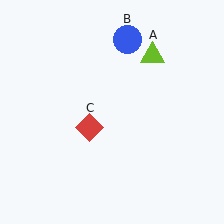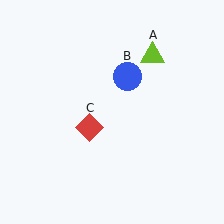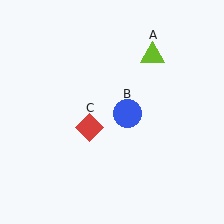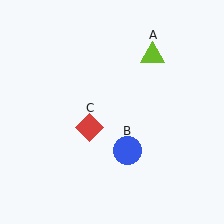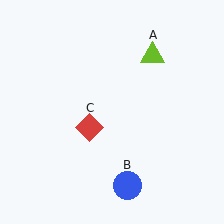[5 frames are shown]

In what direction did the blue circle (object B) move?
The blue circle (object B) moved down.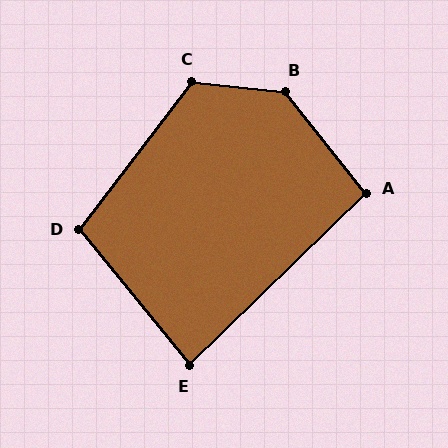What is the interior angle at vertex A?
Approximately 95 degrees (obtuse).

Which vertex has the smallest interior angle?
E, at approximately 85 degrees.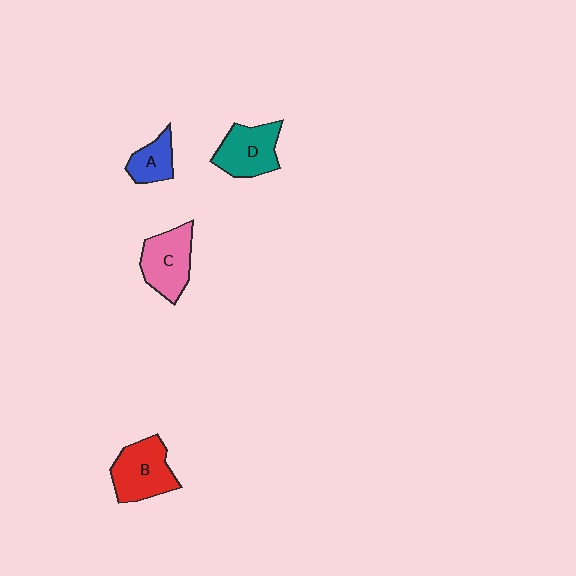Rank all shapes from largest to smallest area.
From largest to smallest: B (red), C (pink), D (teal), A (blue).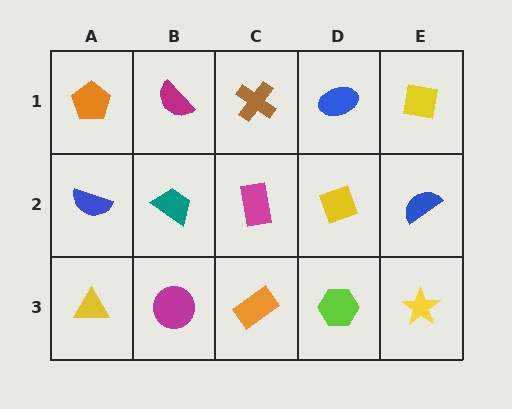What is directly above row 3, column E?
A blue semicircle.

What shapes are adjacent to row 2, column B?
A magenta semicircle (row 1, column B), a magenta circle (row 3, column B), a blue semicircle (row 2, column A), a magenta rectangle (row 2, column C).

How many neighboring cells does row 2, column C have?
4.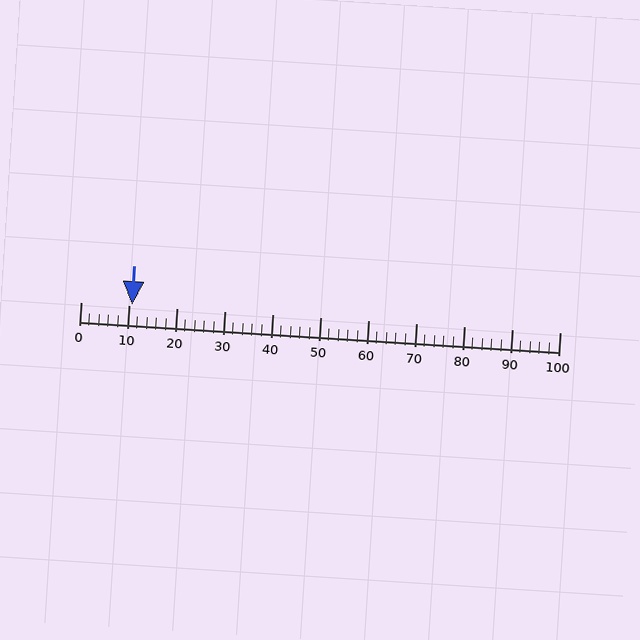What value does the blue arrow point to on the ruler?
The blue arrow points to approximately 11.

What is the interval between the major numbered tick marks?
The major tick marks are spaced 10 units apart.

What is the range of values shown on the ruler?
The ruler shows values from 0 to 100.